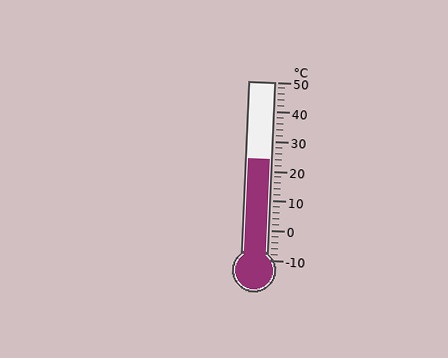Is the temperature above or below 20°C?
The temperature is above 20°C.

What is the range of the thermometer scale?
The thermometer scale ranges from -10°C to 50°C.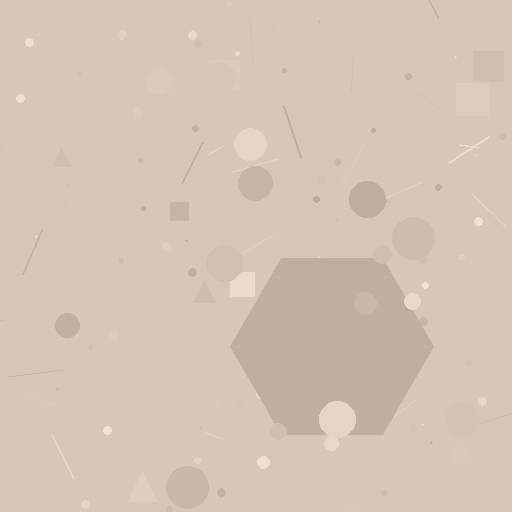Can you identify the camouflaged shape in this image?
The camouflaged shape is a hexagon.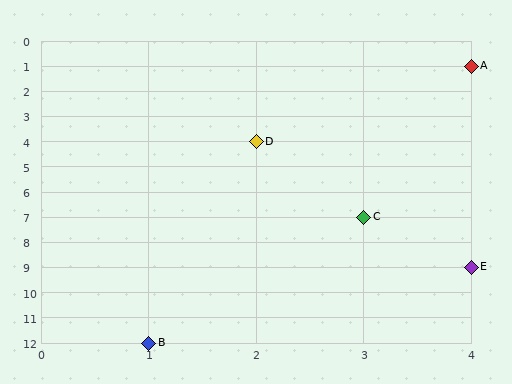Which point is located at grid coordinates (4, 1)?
Point A is at (4, 1).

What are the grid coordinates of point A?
Point A is at grid coordinates (4, 1).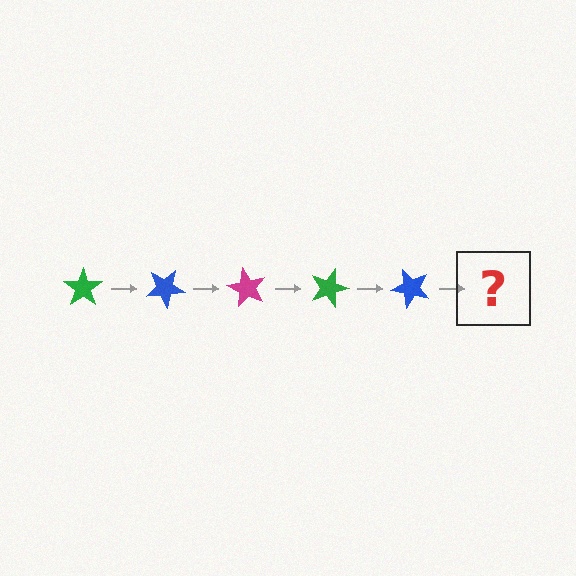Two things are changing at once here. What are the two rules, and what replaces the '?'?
The two rules are that it rotates 30 degrees each step and the color cycles through green, blue, and magenta. The '?' should be a magenta star, rotated 150 degrees from the start.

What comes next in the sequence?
The next element should be a magenta star, rotated 150 degrees from the start.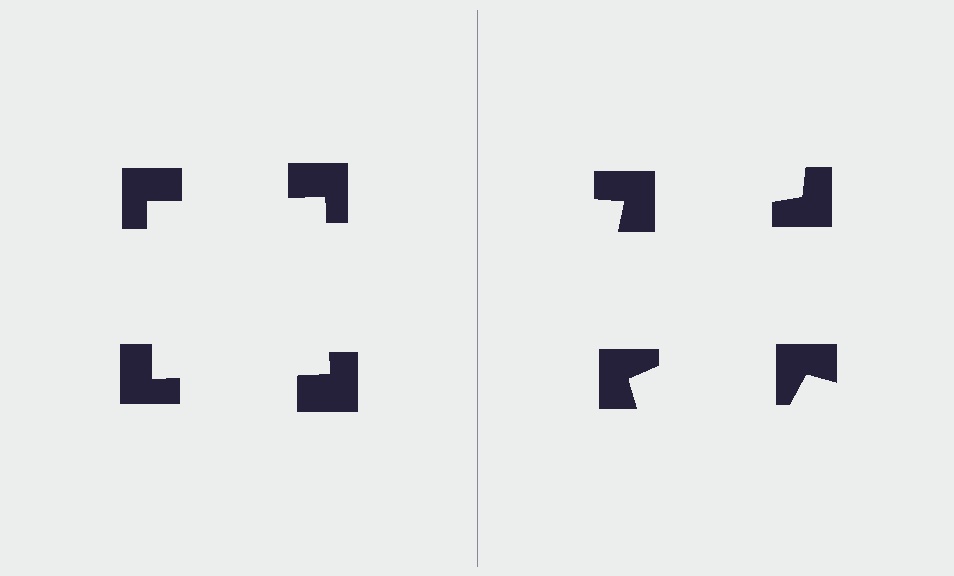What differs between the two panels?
The notched squares are positioned identically on both sides; only the wedge orientations differ. On the left they align to a square; on the right they are misaligned.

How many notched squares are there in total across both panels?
8 — 4 on each side.